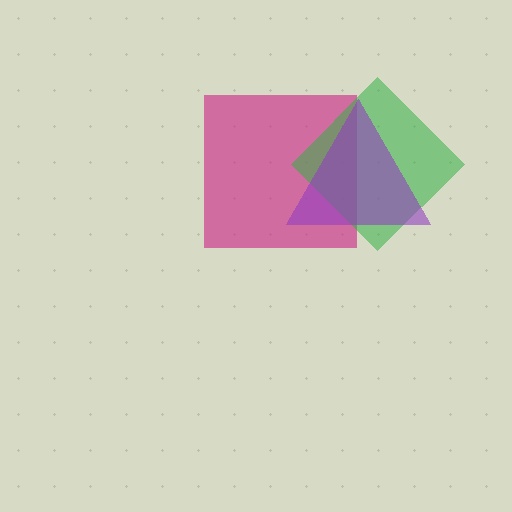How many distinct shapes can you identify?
There are 3 distinct shapes: a magenta square, a green diamond, a purple triangle.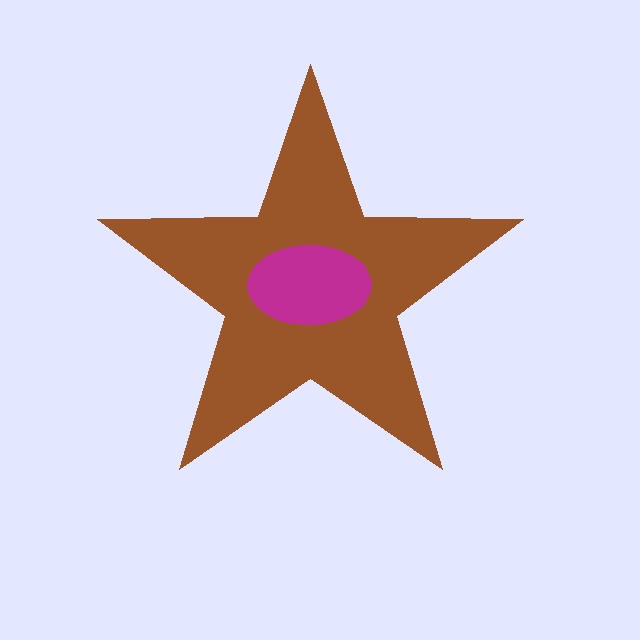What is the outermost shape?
The brown star.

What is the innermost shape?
The magenta ellipse.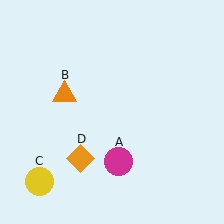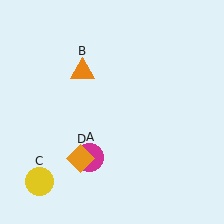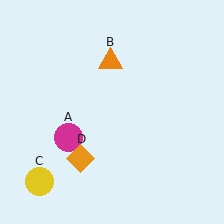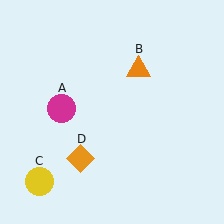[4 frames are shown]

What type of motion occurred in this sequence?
The magenta circle (object A), orange triangle (object B) rotated clockwise around the center of the scene.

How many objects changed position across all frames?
2 objects changed position: magenta circle (object A), orange triangle (object B).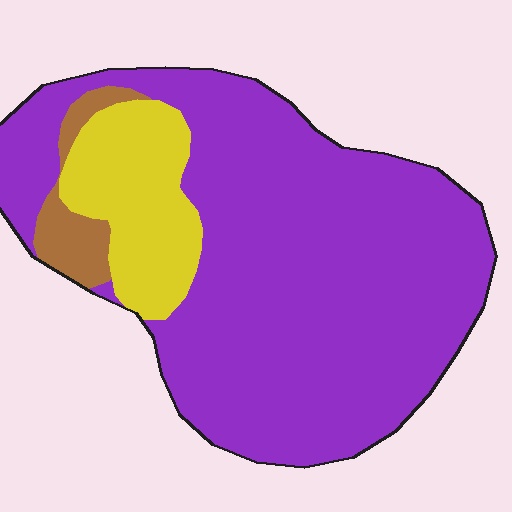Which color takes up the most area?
Purple, at roughly 80%.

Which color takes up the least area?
Brown, at roughly 5%.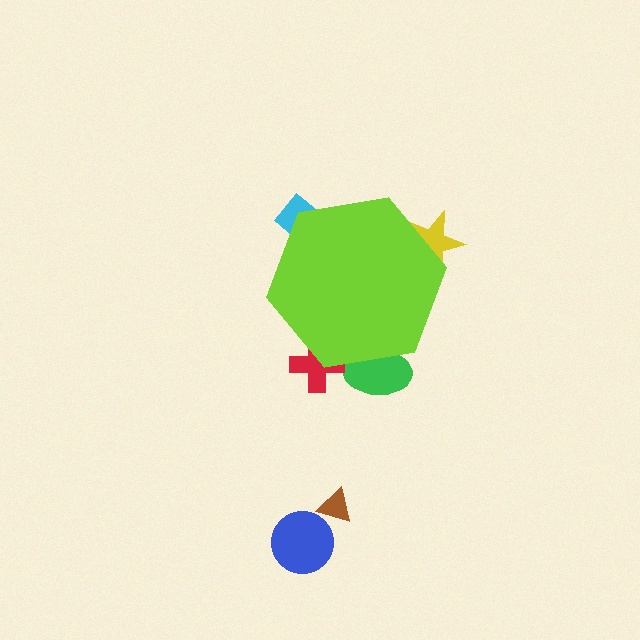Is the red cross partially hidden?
Yes, the red cross is partially hidden behind the lime hexagon.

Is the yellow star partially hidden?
Yes, the yellow star is partially hidden behind the lime hexagon.